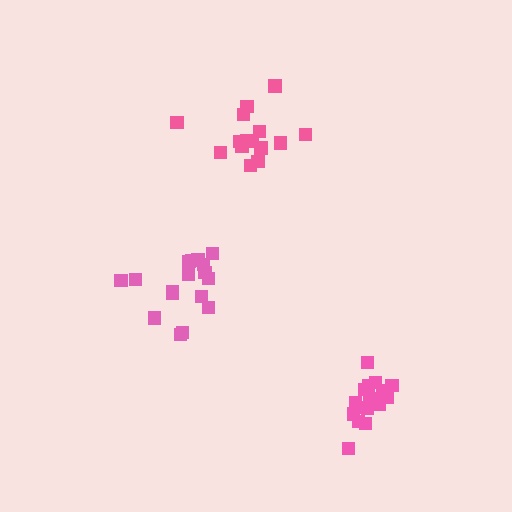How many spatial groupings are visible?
There are 3 spatial groupings.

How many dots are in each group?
Group 1: 17 dots, Group 2: 17 dots, Group 3: 15 dots (49 total).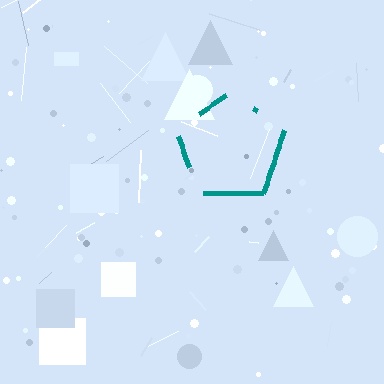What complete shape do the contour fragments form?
The contour fragments form a pentagon.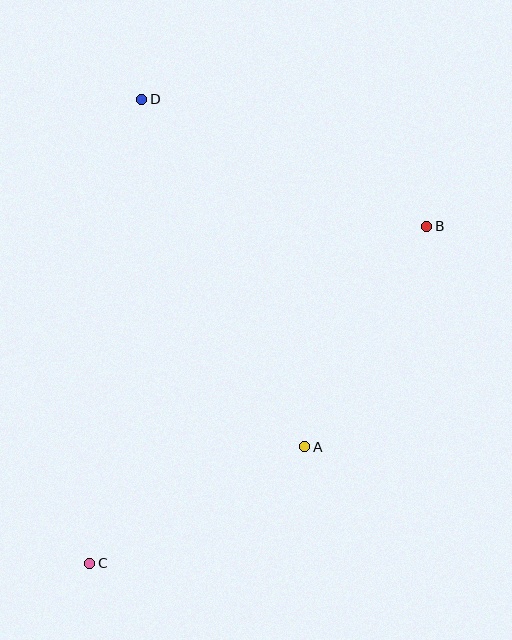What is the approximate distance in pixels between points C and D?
The distance between C and D is approximately 467 pixels.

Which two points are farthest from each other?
Points B and C are farthest from each other.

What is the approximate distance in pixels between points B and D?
The distance between B and D is approximately 312 pixels.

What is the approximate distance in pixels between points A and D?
The distance between A and D is approximately 384 pixels.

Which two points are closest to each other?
Points A and C are closest to each other.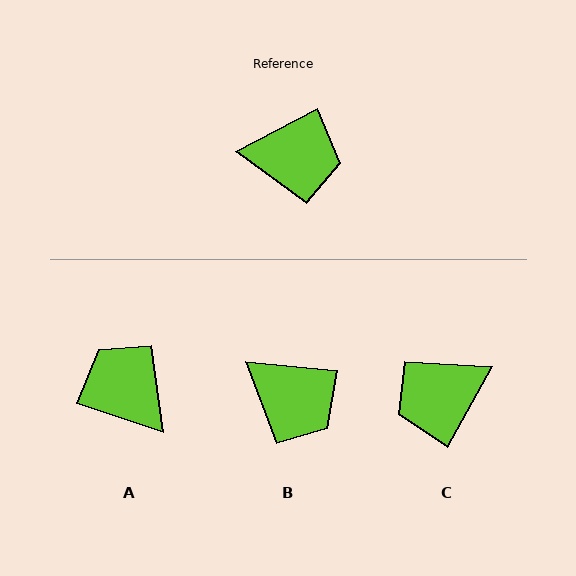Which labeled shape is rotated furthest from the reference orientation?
C, about 147 degrees away.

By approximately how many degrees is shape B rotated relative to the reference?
Approximately 33 degrees clockwise.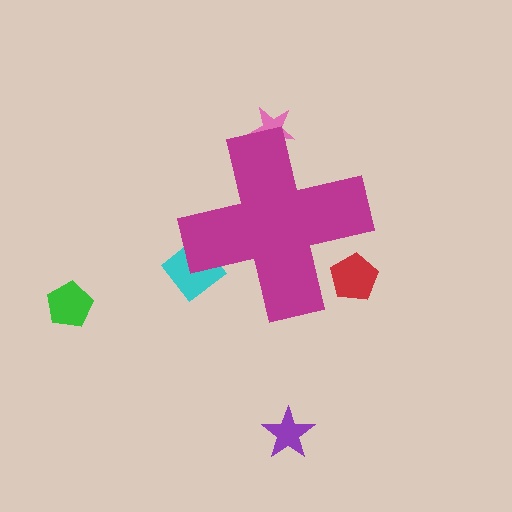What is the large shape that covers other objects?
A magenta cross.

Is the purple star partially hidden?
No, the purple star is fully visible.